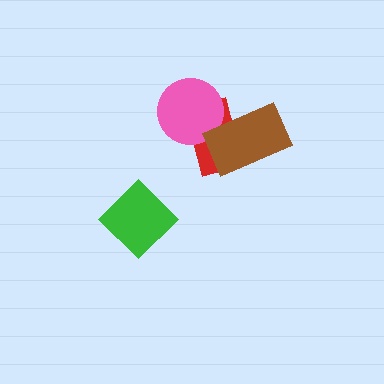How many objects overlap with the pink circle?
2 objects overlap with the pink circle.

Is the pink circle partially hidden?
Yes, it is partially covered by another shape.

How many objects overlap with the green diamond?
0 objects overlap with the green diamond.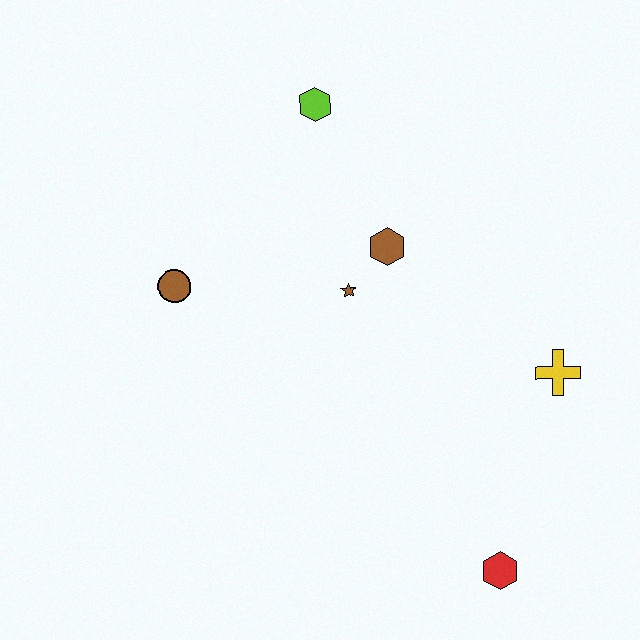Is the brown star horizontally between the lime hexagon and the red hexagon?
Yes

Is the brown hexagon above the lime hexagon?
No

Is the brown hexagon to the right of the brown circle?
Yes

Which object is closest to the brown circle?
The brown star is closest to the brown circle.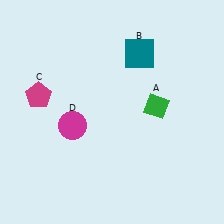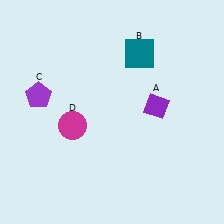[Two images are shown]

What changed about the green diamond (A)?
In Image 1, A is green. In Image 2, it changed to purple.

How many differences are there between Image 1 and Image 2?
There are 2 differences between the two images.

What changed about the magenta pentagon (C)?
In Image 1, C is magenta. In Image 2, it changed to purple.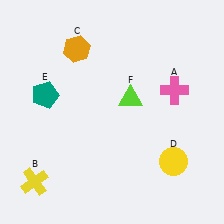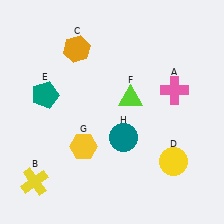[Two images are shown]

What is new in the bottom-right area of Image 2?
A teal circle (H) was added in the bottom-right area of Image 2.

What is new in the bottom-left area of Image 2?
A yellow hexagon (G) was added in the bottom-left area of Image 2.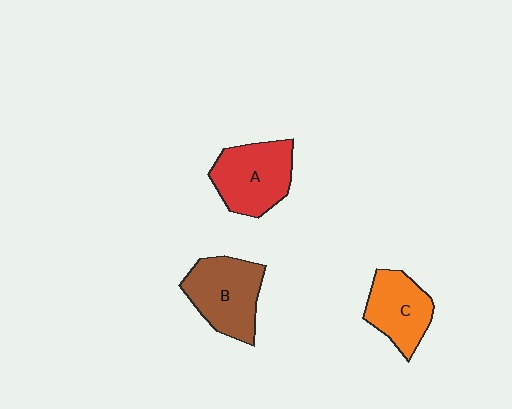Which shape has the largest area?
Shape B (brown).